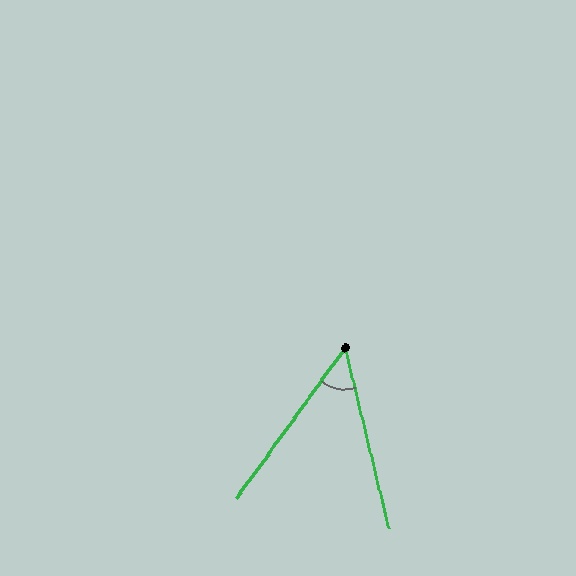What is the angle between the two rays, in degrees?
Approximately 49 degrees.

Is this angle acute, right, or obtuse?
It is acute.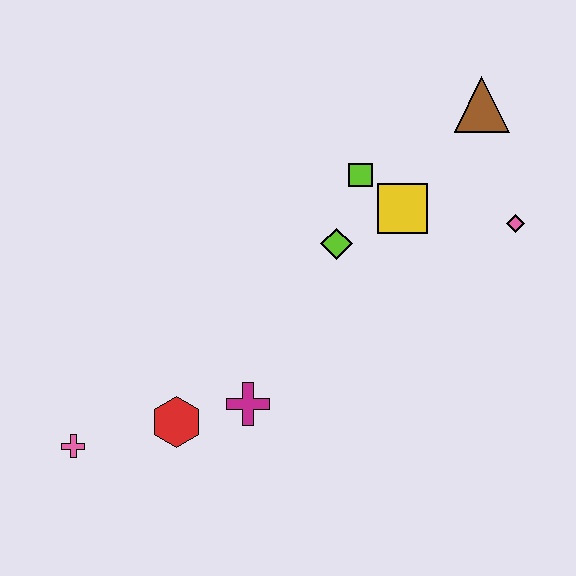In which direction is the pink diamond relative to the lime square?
The pink diamond is to the right of the lime square.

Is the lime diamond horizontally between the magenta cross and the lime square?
Yes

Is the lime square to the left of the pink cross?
No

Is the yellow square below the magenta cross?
No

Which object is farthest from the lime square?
The pink cross is farthest from the lime square.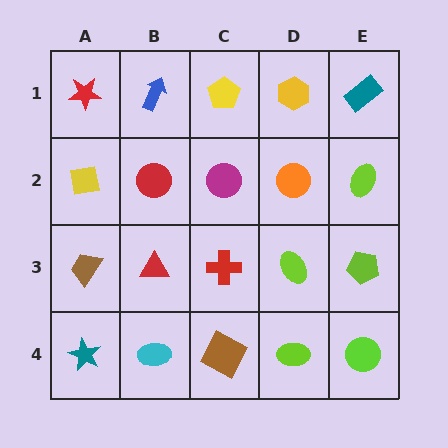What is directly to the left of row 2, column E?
An orange circle.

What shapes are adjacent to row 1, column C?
A magenta circle (row 2, column C), a blue arrow (row 1, column B), a yellow hexagon (row 1, column D).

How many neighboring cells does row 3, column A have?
3.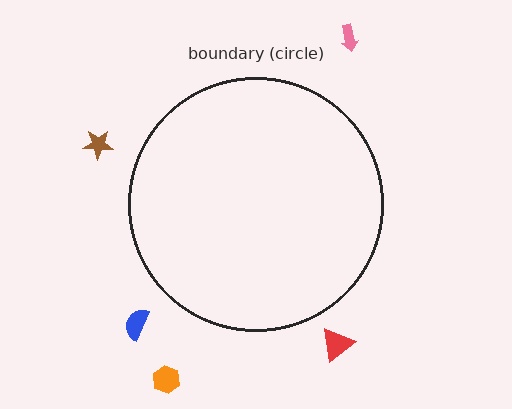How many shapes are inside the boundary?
0 inside, 5 outside.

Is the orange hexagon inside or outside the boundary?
Outside.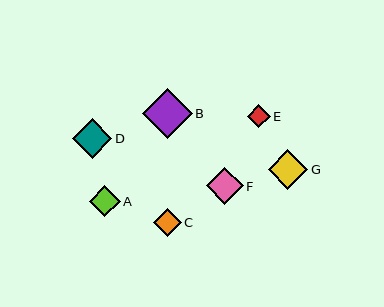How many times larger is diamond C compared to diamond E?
Diamond C is approximately 1.2 times the size of diamond E.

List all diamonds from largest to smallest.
From largest to smallest: B, G, D, F, A, C, E.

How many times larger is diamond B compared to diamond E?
Diamond B is approximately 2.2 times the size of diamond E.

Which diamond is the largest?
Diamond B is the largest with a size of approximately 50 pixels.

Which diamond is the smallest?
Diamond E is the smallest with a size of approximately 23 pixels.